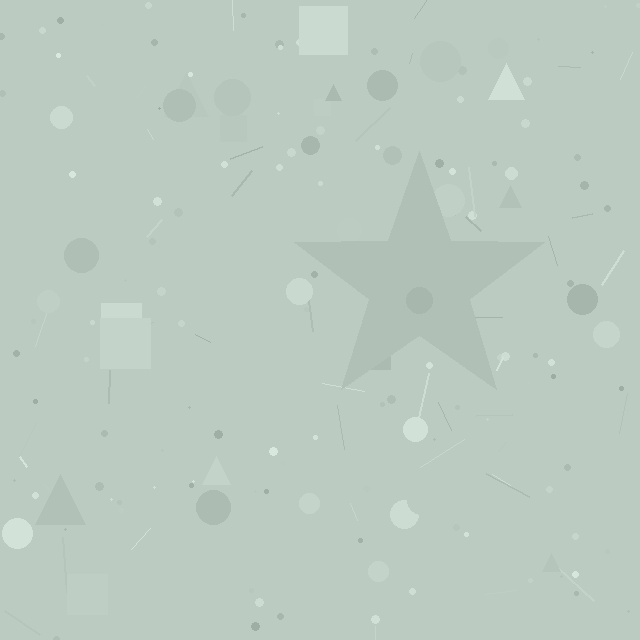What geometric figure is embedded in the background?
A star is embedded in the background.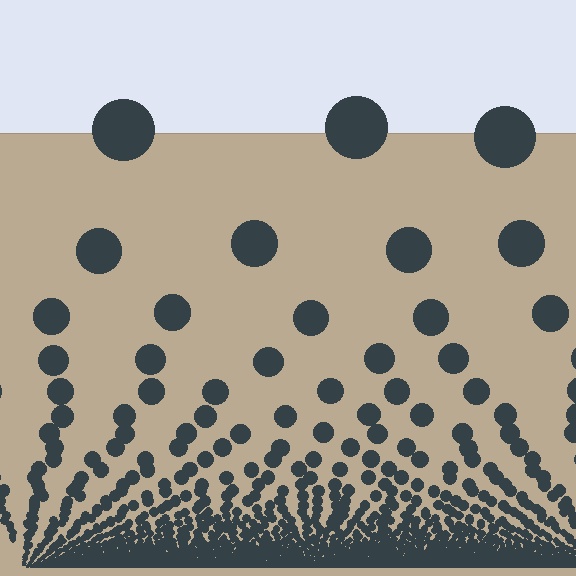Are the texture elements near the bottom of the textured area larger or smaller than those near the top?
Smaller. The gradient is inverted — elements near the bottom are smaller and denser.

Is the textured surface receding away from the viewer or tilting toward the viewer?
The surface appears to tilt toward the viewer. Texture elements get larger and sparser toward the top.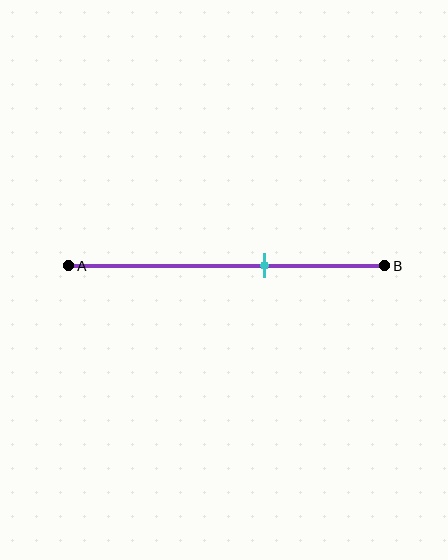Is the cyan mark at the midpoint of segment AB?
No, the mark is at about 60% from A, not at the 50% midpoint.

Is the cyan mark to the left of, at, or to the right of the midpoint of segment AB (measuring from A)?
The cyan mark is to the right of the midpoint of segment AB.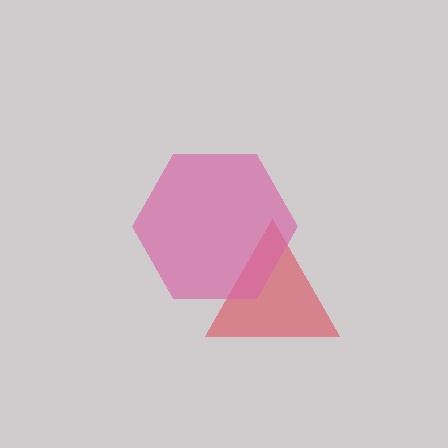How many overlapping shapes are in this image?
There are 2 overlapping shapes in the image.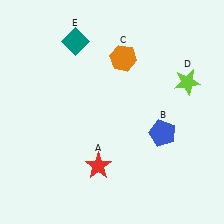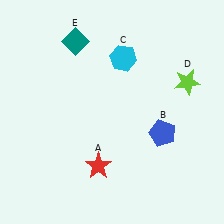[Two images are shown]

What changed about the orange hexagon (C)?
In Image 1, C is orange. In Image 2, it changed to cyan.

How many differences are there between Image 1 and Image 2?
There is 1 difference between the two images.